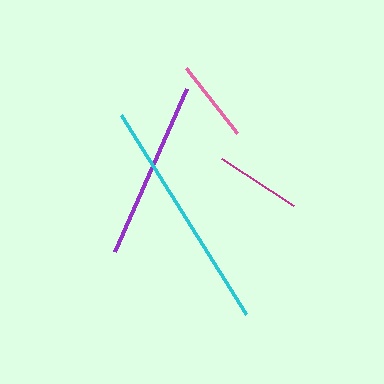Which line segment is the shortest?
The pink line is the shortest at approximately 83 pixels.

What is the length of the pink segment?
The pink segment is approximately 83 pixels long.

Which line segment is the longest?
The cyan line is the longest at approximately 235 pixels.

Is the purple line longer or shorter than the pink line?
The purple line is longer than the pink line.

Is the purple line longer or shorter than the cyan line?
The cyan line is longer than the purple line.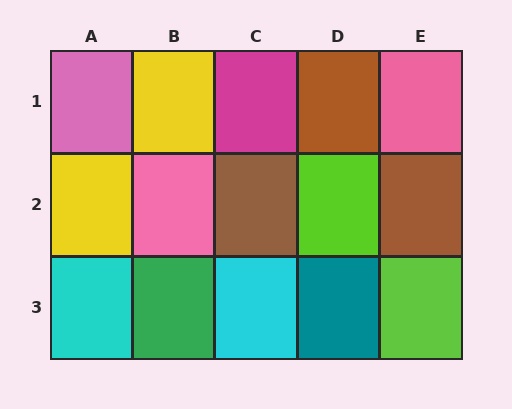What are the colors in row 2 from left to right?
Yellow, pink, brown, lime, brown.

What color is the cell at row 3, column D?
Teal.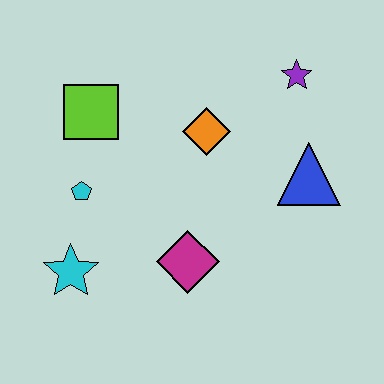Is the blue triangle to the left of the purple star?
No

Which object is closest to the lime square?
The cyan pentagon is closest to the lime square.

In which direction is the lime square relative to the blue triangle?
The lime square is to the left of the blue triangle.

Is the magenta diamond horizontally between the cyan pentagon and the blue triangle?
Yes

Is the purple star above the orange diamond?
Yes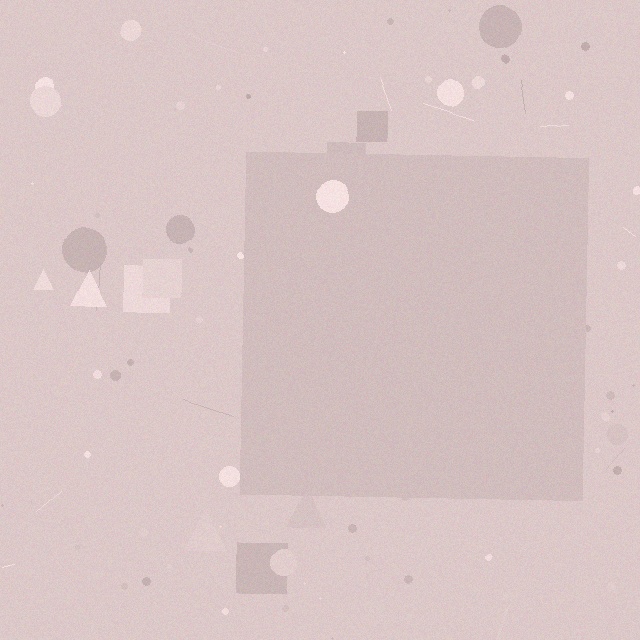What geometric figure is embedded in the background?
A square is embedded in the background.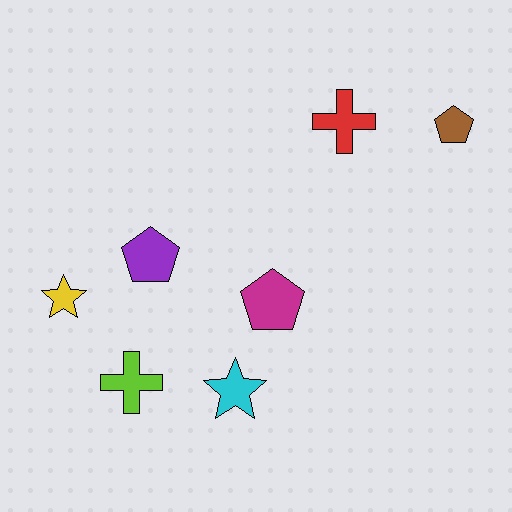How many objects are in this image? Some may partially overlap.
There are 7 objects.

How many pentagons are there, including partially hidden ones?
There are 3 pentagons.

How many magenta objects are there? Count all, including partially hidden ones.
There is 1 magenta object.